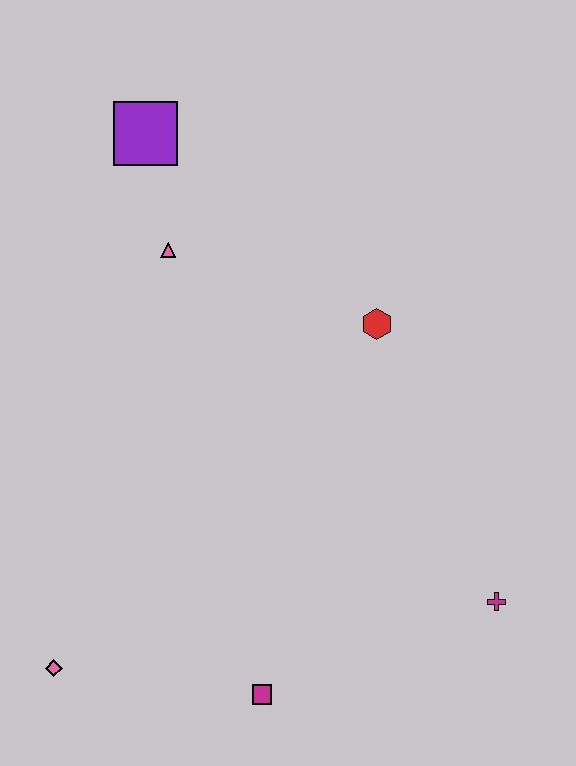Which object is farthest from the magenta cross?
The purple square is farthest from the magenta cross.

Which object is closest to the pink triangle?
The purple square is closest to the pink triangle.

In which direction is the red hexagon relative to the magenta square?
The red hexagon is above the magenta square.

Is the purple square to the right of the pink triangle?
No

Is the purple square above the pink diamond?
Yes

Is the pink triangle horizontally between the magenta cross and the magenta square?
No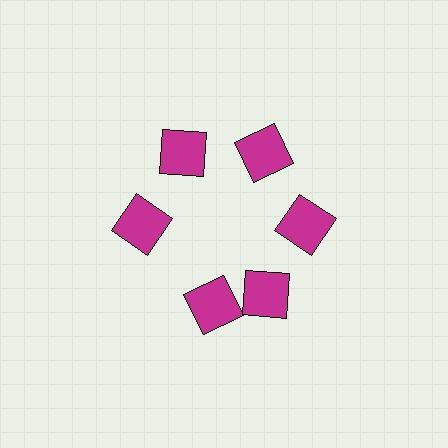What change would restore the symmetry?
The symmetry would be restored by rotating it back into even spacing with its neighbors so that all 6 squares sit at equal angles and equal distance from the center.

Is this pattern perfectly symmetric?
No. The 6 magenta squares are arranged in a ring, but one element near the 7 o'clock position is rotated out of alignment along the ring, breaking the 6-fold rotational symmetry.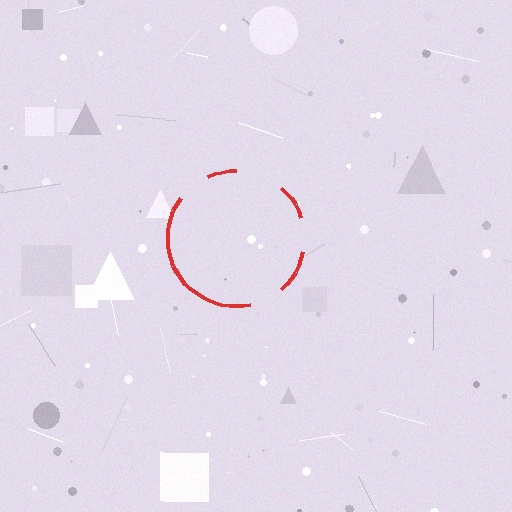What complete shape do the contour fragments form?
The contour fragments form a circle.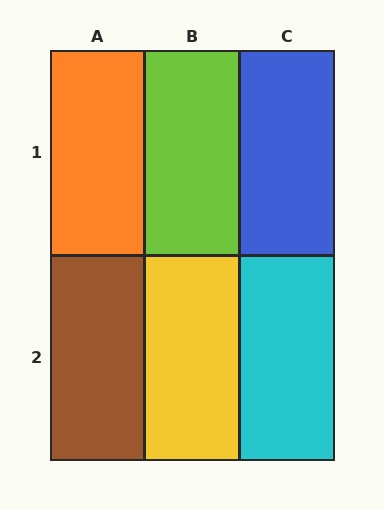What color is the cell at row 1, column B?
Lime.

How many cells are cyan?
1 cell is cyan.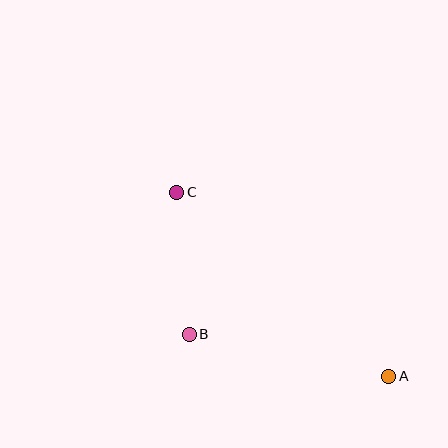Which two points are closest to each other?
Points B and C are closest to each other.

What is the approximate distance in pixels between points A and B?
The distance between A and B is approximately 204 pixels.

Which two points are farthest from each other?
Points A and C are farthest from each other.